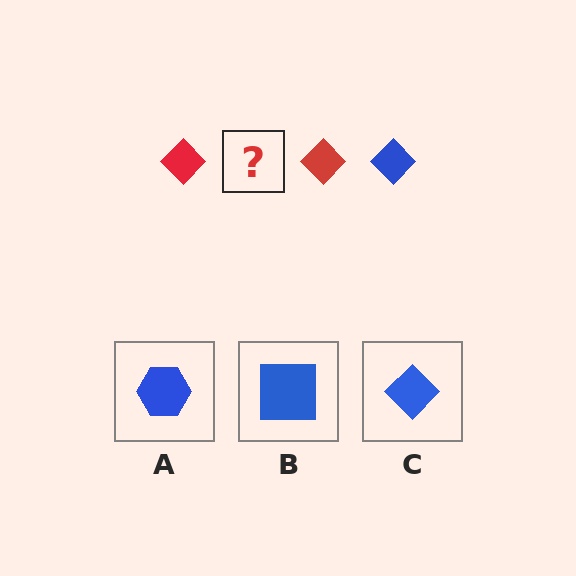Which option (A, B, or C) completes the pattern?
C.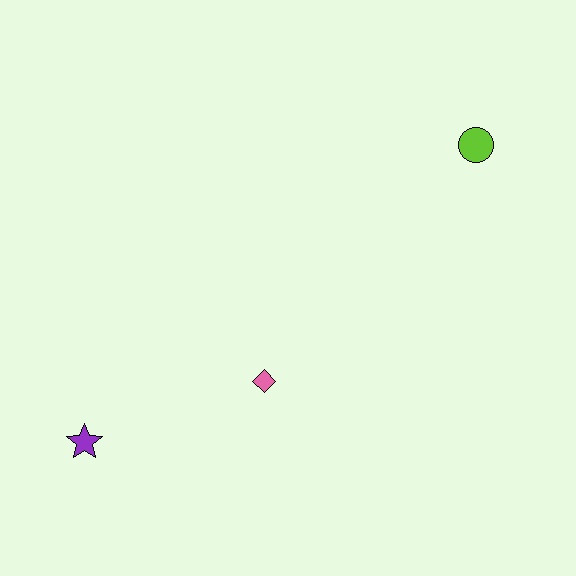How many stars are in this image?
There is 1 star.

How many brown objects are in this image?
There are no brown objects.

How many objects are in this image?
There are 3 objects.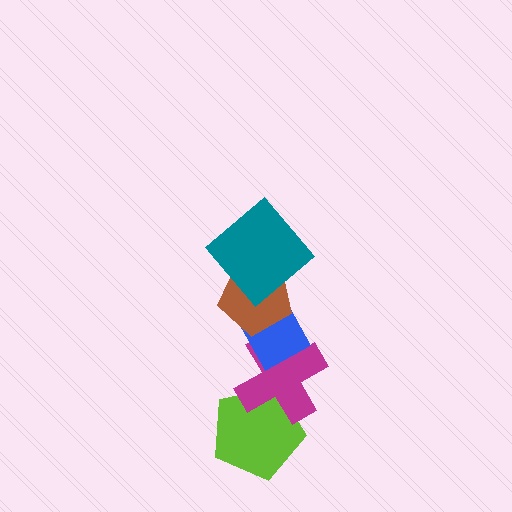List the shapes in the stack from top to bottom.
From top to bottom: the teal diamond, the brown pentagon, the blue rectangle, the magenta cross, the lime pentagon.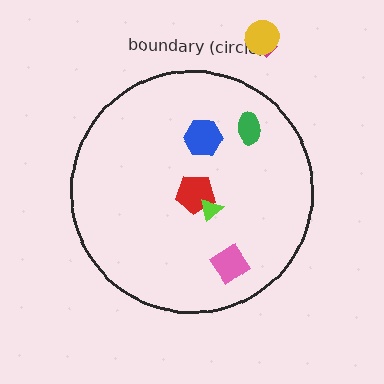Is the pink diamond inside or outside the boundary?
Inside.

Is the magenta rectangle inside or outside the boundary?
Outside.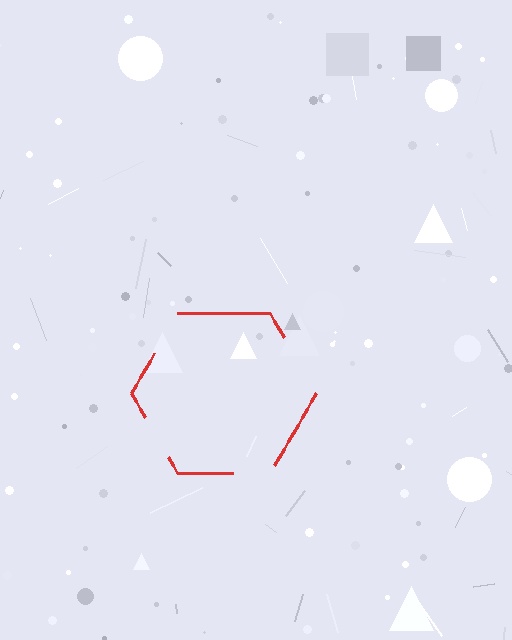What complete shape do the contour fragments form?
The contour fragments form a hexagon.